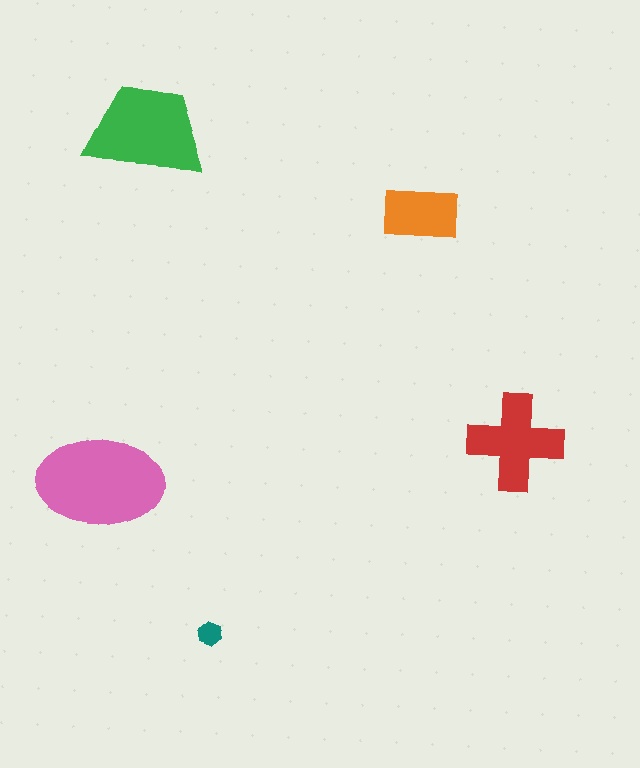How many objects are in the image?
There are 5 objects in the image.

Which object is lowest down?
The teal hexagon is bottommost.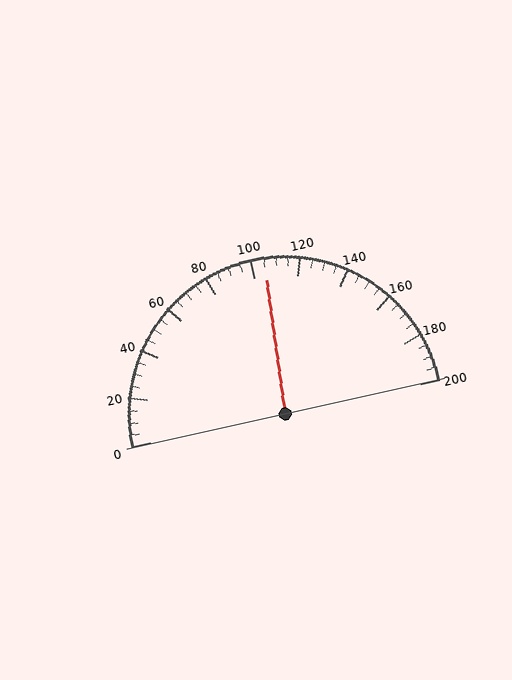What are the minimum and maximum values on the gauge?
The gauge ranges from 0 to 200.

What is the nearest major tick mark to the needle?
The nearest major tick mark is 100.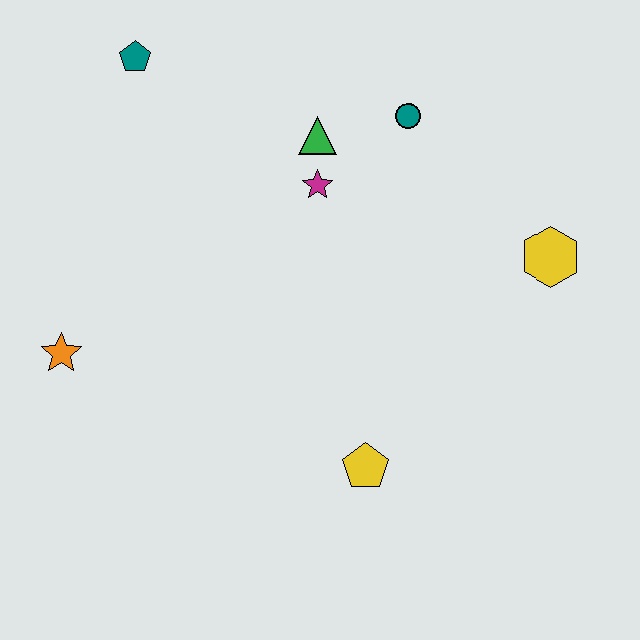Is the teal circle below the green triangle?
No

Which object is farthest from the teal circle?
The orange star is farthest from the teal circle.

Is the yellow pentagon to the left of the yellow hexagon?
Yes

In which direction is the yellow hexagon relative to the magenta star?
The yellow hexagon is to the right of the magenta star.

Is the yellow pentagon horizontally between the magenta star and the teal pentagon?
No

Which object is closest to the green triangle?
The magenta star is closest to the green triangle.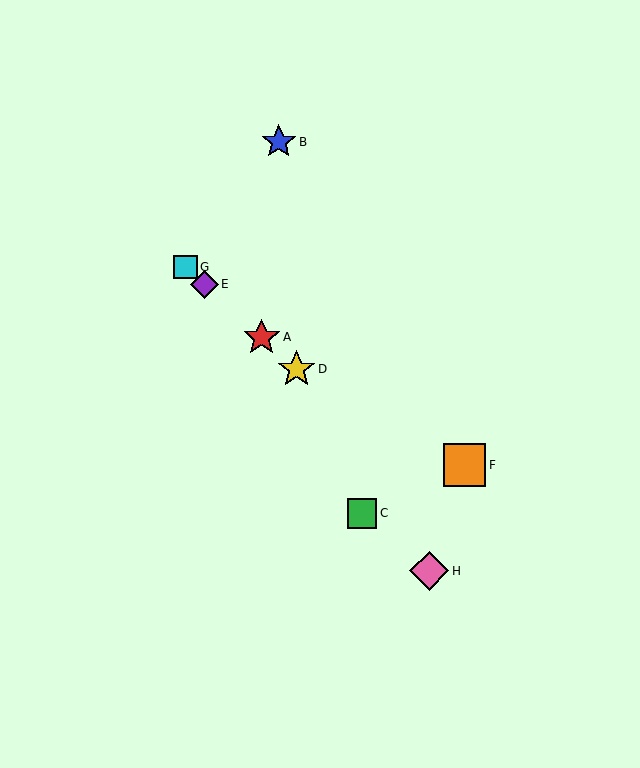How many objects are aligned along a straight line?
4 objects (A, D, E, G) are aligned along a straight line.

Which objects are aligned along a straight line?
Objects A, D, E, G are aligned along a straight line.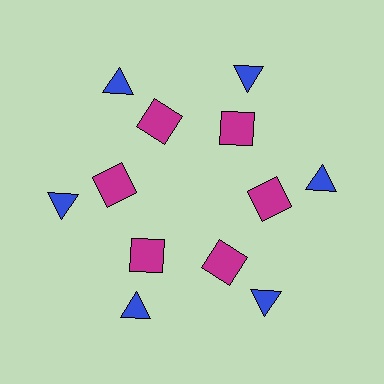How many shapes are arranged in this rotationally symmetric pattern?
There are 12 shapes, arranged in 6 groups of 2.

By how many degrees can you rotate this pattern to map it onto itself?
The pattern maps onto itself every 60 degrees of rotation.